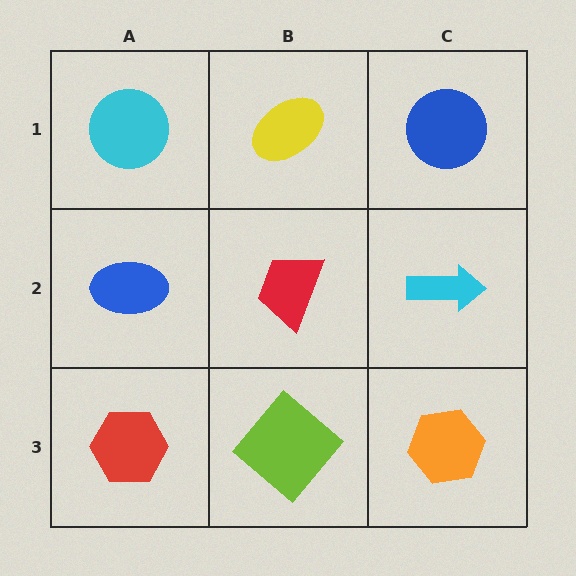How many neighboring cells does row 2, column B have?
4.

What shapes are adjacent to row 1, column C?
A cyan arrow (row 2, column C), a yellow ellipse (row 1, column B).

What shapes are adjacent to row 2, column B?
A yellow ellipse (row 1, column B), a lime diamond (row 3, column B), a blue ellipse (row 2, column A), a cyan arrow (row 2, column C).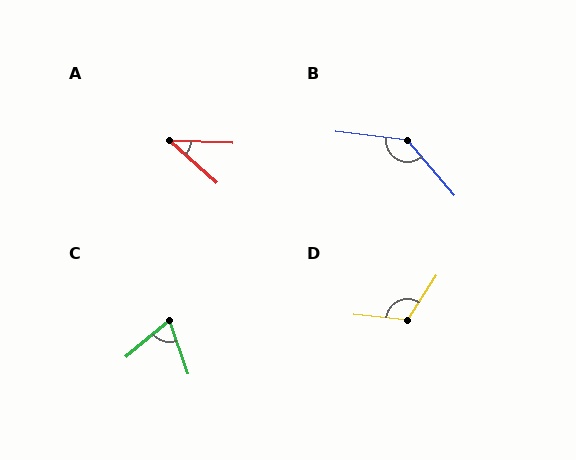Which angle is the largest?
B, at approximately 138 degrees.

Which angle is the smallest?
A, at approximately 39 degrees.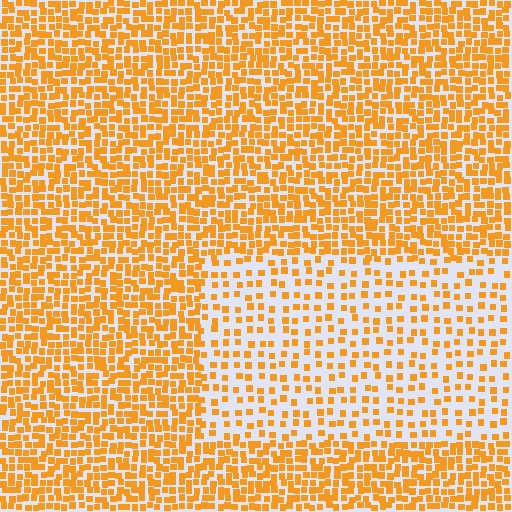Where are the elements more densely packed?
The elements are more densely packed outside the rectangle boundary.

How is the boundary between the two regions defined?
The boundary is defined by a change in element density (approximately 2.3x ratio). All elements are the same color, size, and shape.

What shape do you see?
I see a rectangle.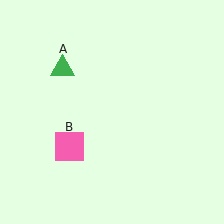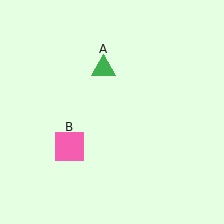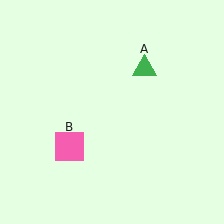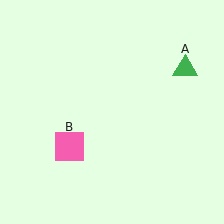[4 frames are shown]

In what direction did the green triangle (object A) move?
The green triangle (object A) moved right.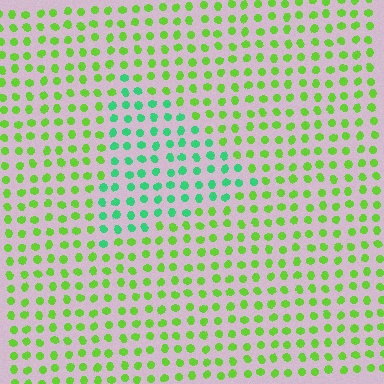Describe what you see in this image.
The image is filled with small lime elements in a uniform arrangement. A triangle-shaped region is visible where the elements are tinted to a slightly different hue, forming a subtle color boundary.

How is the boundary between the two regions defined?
The boundary is defined purely by a slight shift in hue (about 45 degrees). Spacing, size, and orientation are identical on both sides.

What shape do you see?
I see a triangle.